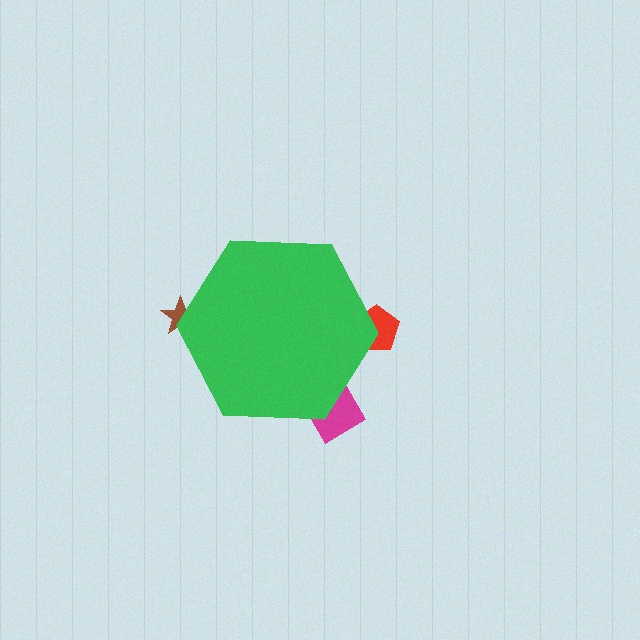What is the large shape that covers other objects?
A green hexagon.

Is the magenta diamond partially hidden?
Yes, the magenta diamond is partially hidden behind the green hexagon.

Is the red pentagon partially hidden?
Yes, the red pentagon is partially hidden behind the green hexagon.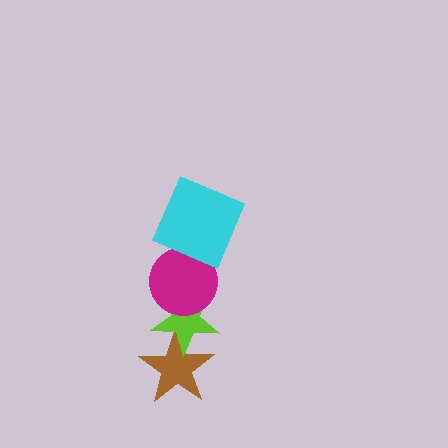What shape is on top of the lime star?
The magenta circle is on top of the lime star.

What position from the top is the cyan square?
The cyan square is 1st from the top.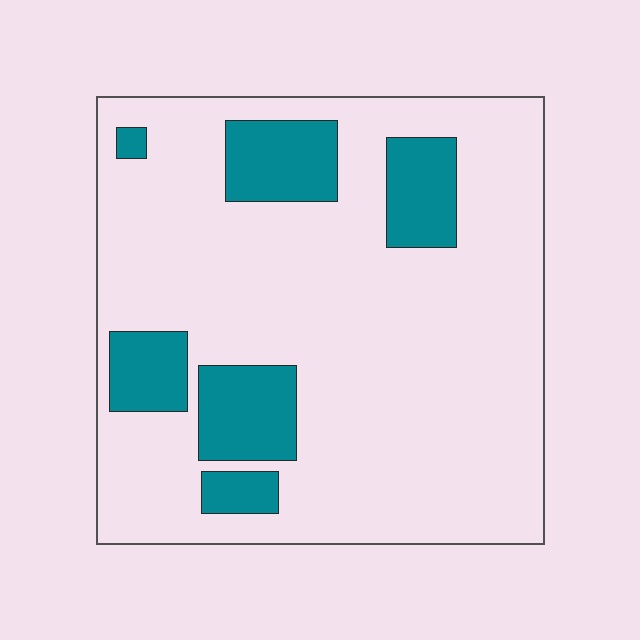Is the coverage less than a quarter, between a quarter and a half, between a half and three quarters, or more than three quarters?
Less than a quarter.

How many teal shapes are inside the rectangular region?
6.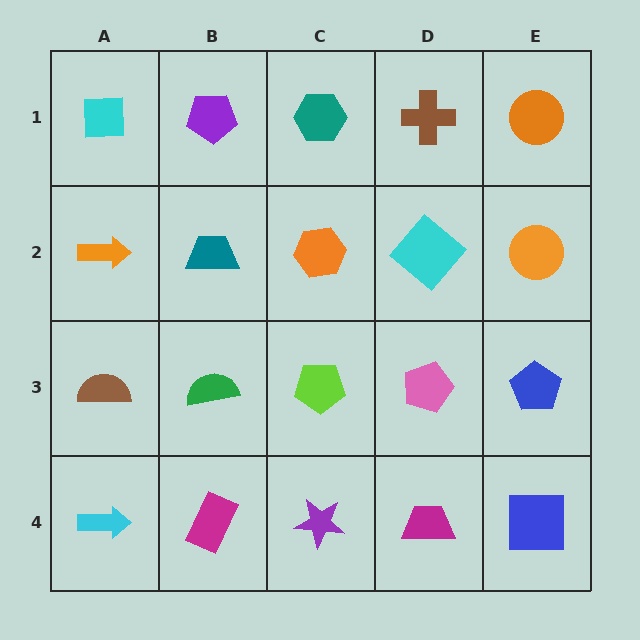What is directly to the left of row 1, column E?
A brown cross.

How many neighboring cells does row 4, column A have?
2.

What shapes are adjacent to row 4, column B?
A green semicircle (row 3, column B), a cyan arrow (row 4, column A), a purple star (row 4, column C).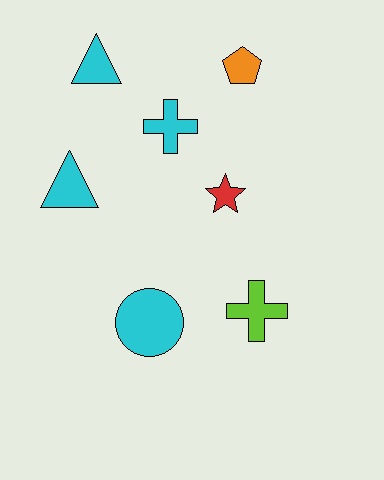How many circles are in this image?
There is 1 circle.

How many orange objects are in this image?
There is 1 orange object.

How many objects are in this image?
There are 7 objects.